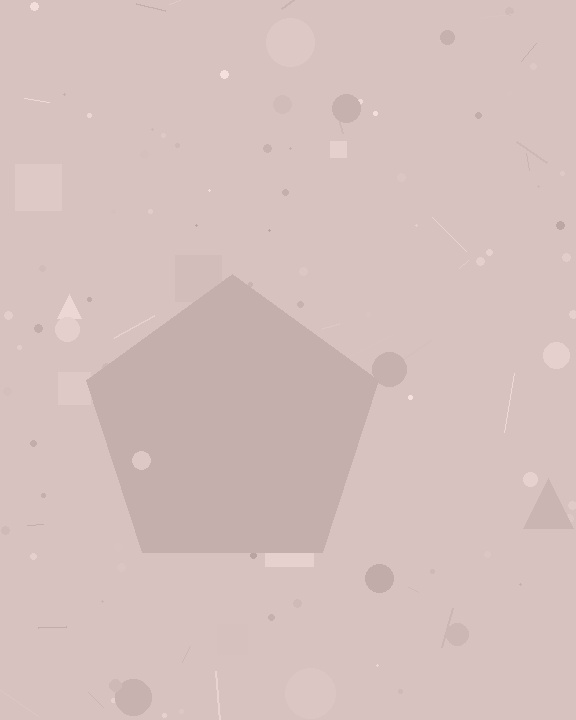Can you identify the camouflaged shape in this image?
The camouflaged shape is a pentagon.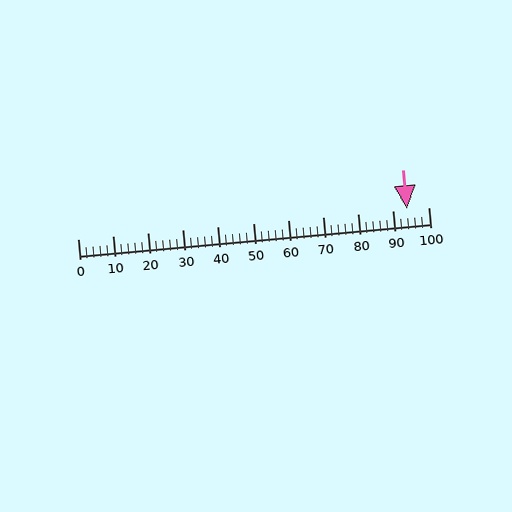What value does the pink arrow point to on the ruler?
The pink arrow points to approximately 94.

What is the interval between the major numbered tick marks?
The major tick marks are spaced 10 units apart.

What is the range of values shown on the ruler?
The ruler shows values from 0 to 100.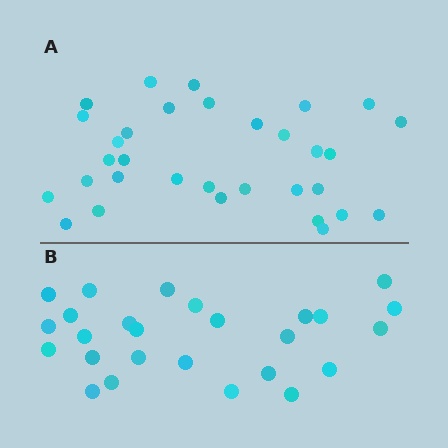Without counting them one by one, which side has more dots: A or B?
Region A (the top region) has more dots.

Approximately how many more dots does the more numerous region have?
Region A has about 6 more dots than region B.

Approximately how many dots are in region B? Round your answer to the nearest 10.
About 30 dots. (The exact count is 26, which rounds to 30.)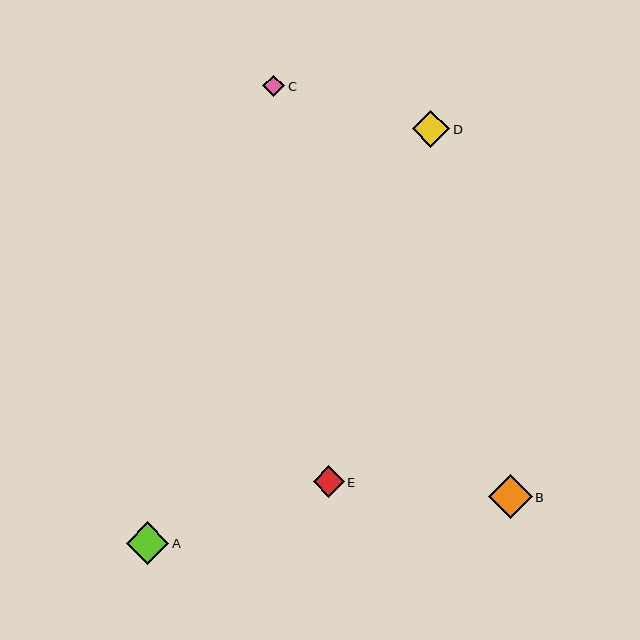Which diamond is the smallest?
Diamond C is the smallest with a size of approximately 22 pixels.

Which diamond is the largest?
Diamond B is the largest with a size of approximately 44 pixels.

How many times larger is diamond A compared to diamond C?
Diamond A is approximately 2.0 times the size of diamond C.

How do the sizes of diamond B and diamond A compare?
Diamond B and diamond A are approximately the same size.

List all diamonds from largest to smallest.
From largest to smallest: B, A, D, E, C.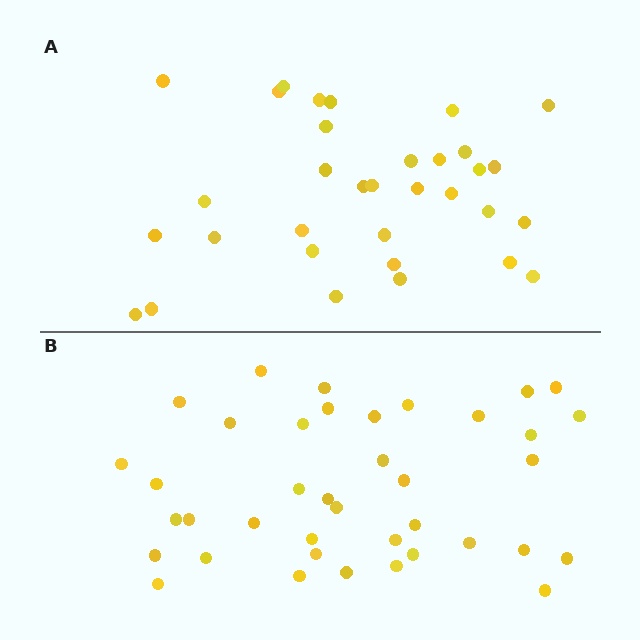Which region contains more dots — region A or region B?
Region B (the bottom region) has more dots.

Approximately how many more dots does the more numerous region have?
Region B has about 6 more dots than region A.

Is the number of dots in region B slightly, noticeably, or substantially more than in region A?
Region B has only slightly more — the two regions are fairly close. The ratio is roughly 1.2 to 1.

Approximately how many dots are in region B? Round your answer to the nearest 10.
About 40 dots. (The exact count is 39, which rounds to 40.)